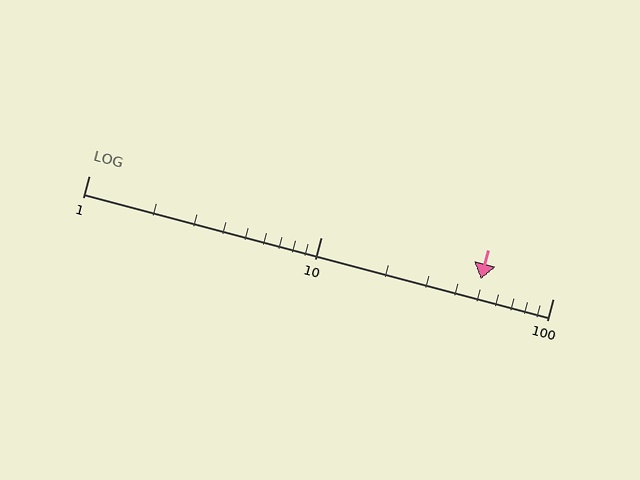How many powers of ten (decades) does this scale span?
The scale spans 2 decades, from 1 to 100.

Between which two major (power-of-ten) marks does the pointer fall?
The pointer is between 10 and 100.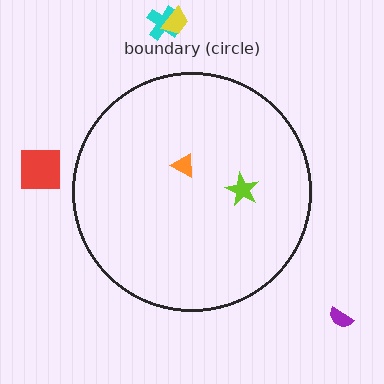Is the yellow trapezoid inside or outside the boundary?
Outside.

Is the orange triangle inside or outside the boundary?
Inside.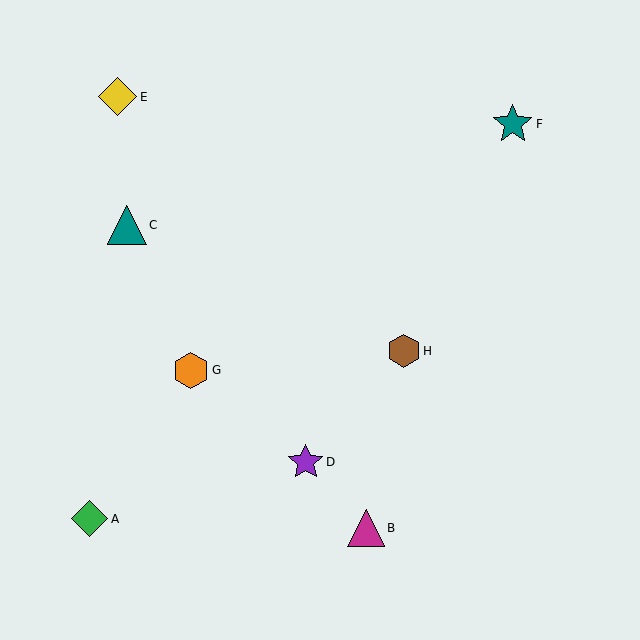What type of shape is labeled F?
Shape F is a teal star.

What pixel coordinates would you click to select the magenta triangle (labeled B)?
Click at (366, 528) to select the magenta triangle B.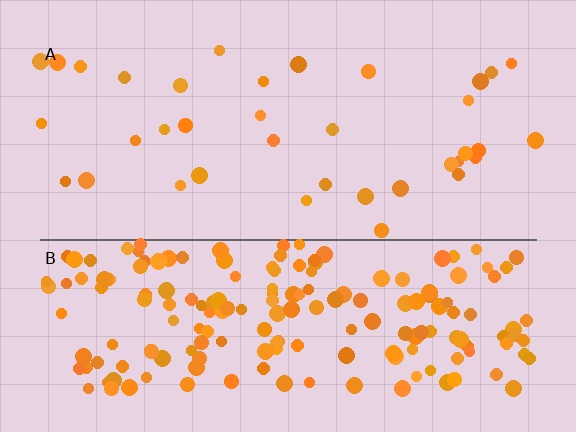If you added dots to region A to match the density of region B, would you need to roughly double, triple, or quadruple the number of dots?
Approximately quadruple.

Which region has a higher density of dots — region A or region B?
B (the bottom).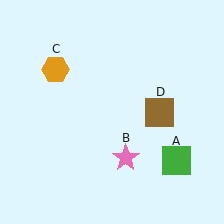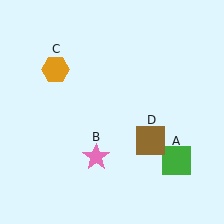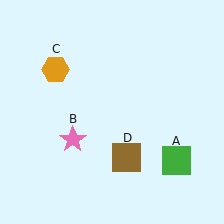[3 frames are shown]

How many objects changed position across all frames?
2 objects changed position: pink star (object B), brown square (object D).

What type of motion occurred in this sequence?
The pink star (object B), brown square (object D) rotated clockwise around the center of the scene.